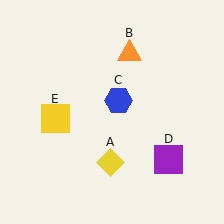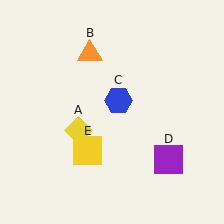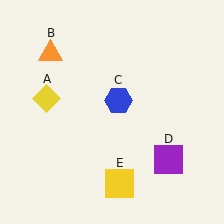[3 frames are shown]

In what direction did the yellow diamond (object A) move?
The yellow diamond (object A) moved up and to the left.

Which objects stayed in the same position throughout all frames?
Blue hexagon (object C) and purple square (object D) remained stationary.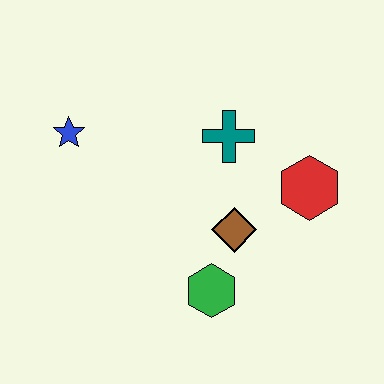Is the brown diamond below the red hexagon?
Yes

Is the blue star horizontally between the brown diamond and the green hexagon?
No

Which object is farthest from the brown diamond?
The blue star is farthest from the brown diamond.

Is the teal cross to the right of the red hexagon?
No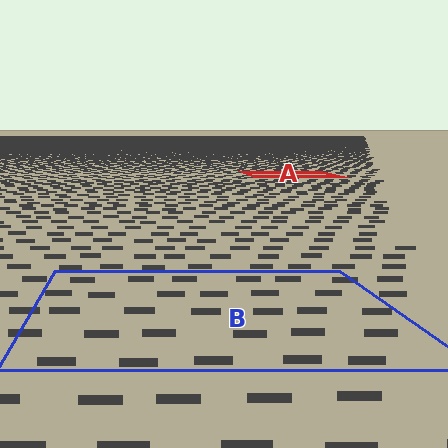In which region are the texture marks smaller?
The texture marks are smaller in region A, because it is farther away.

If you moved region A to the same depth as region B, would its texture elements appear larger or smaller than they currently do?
They would appear larger. At a closer depth, the same texture elements are projected at a bigger on-screen size.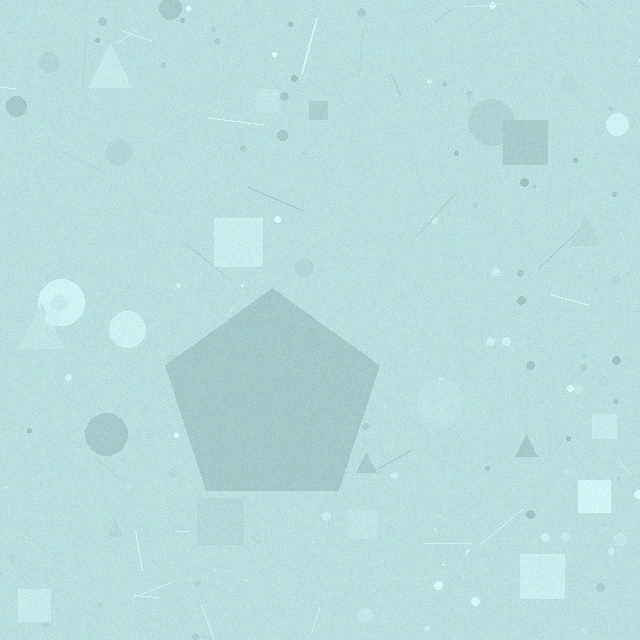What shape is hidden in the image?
A pentagon is hidden in the image.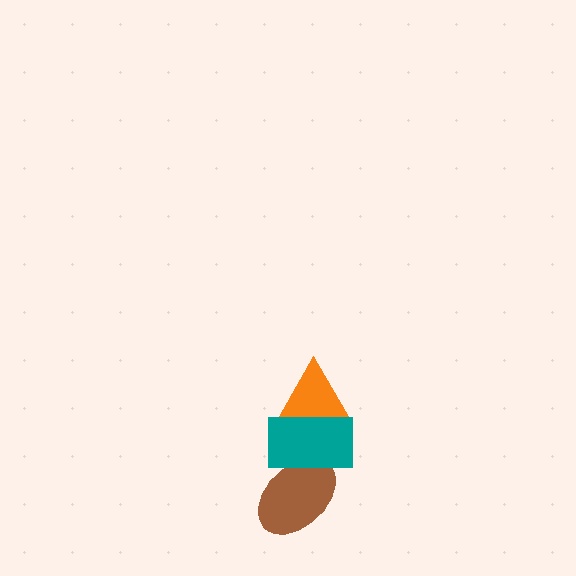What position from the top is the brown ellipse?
The brown ellipse is 3rd from the top.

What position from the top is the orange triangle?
The orange triangle is 1st from the top.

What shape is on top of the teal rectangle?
The orange triangle is on top of the teal rectangle.